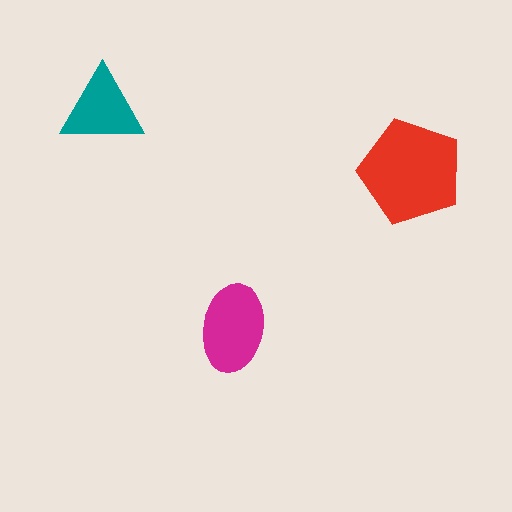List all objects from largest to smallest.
The red pentagon, the magenta ellipse, the teal triangle.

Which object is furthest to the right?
The red pentagon is rightmost.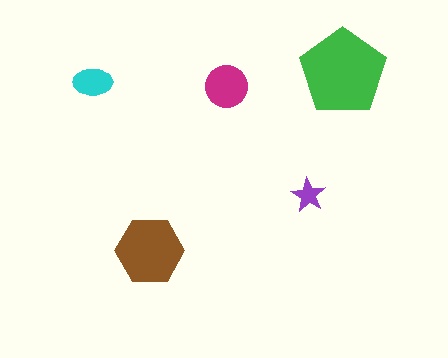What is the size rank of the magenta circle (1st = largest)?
3rd.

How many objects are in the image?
There are 5 objects in the image.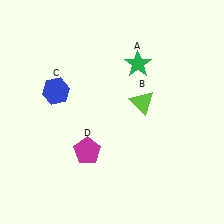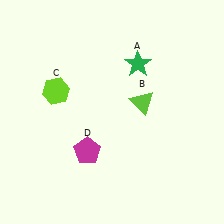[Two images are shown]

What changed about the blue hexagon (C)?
In Image 1, C is blue. In Image 2, it changed to lime.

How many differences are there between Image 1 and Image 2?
There is 1 difference between the two images.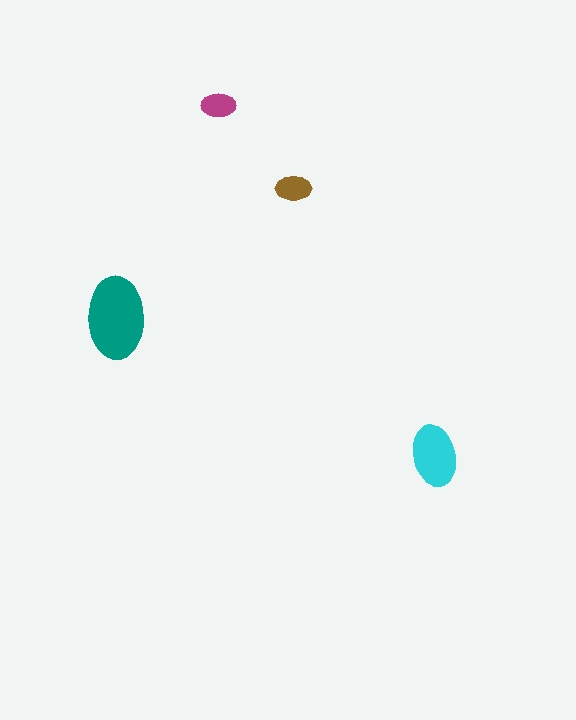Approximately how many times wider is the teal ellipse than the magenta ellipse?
About 2.5 times wider.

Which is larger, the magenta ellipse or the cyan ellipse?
The cyan one.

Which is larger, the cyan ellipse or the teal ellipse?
The teal one.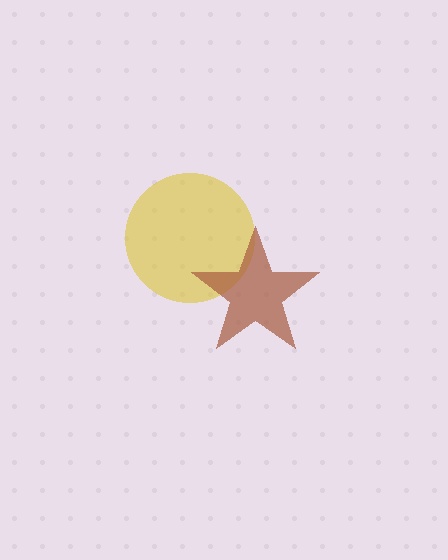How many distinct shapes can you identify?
There are 2 distinct shapes: a yellow circle, a brown star.